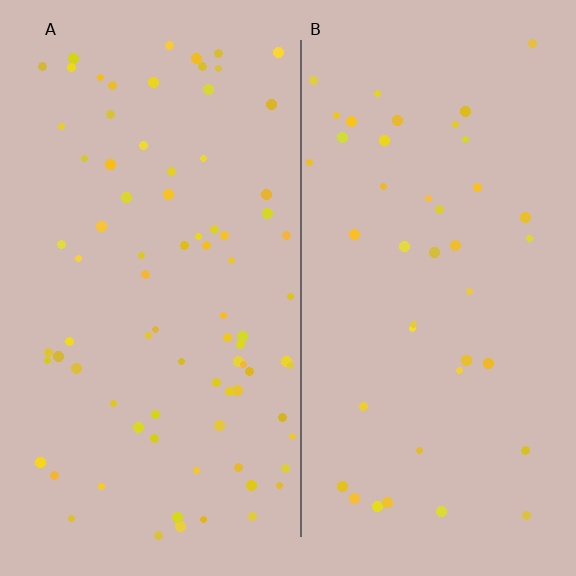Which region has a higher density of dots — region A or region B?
A (the left).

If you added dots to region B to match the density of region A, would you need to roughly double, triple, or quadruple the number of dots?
Approximately double.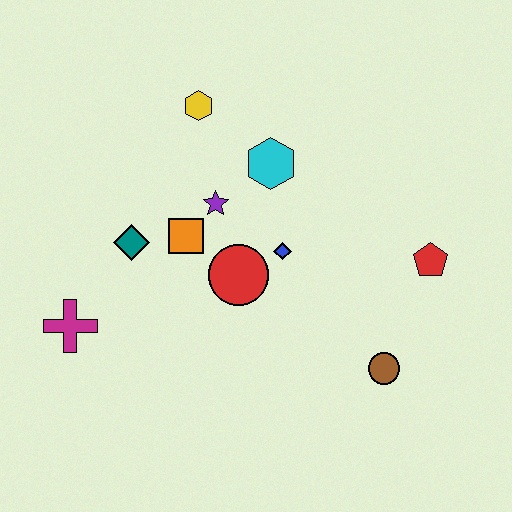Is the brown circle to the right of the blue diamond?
Yes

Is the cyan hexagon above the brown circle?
Yes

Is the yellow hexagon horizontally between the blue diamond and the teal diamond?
Yes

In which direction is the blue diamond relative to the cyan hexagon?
The blue diamond is below the cyan hexagon.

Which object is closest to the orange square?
The purple star is closest to the orange square.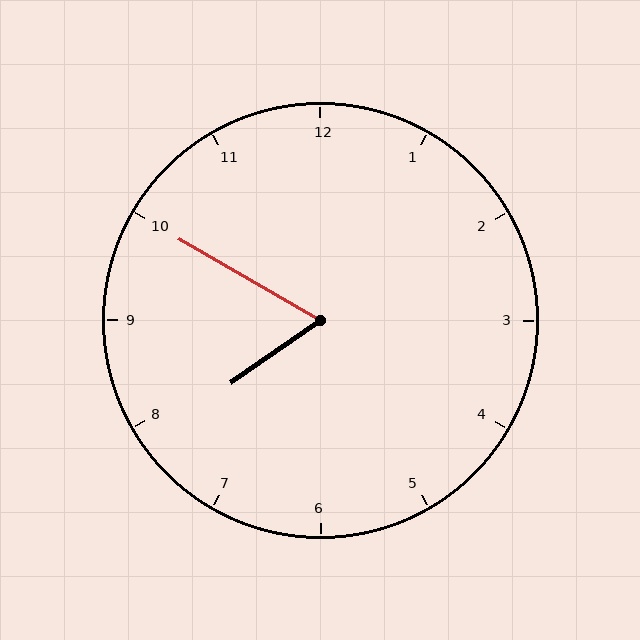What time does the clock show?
7:50.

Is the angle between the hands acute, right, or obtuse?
It is acute.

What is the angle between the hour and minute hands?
Approximately 65 degrees.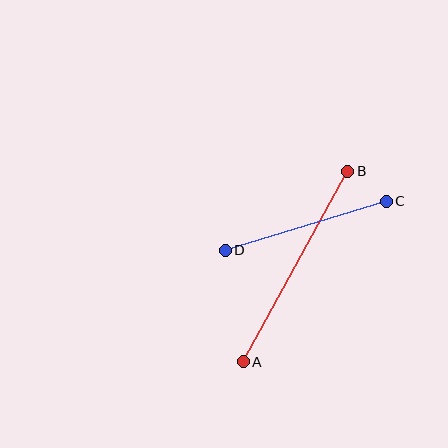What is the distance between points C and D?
The distance is approximately 168 pixels.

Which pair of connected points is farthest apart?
Points A and B are farthest apart.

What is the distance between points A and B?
The distance is approximately 217 pixels.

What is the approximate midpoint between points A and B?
The midpoint is at approximately (295, 266) pixels.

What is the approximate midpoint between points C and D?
The midpoint is at approximately (306, 226) pixels.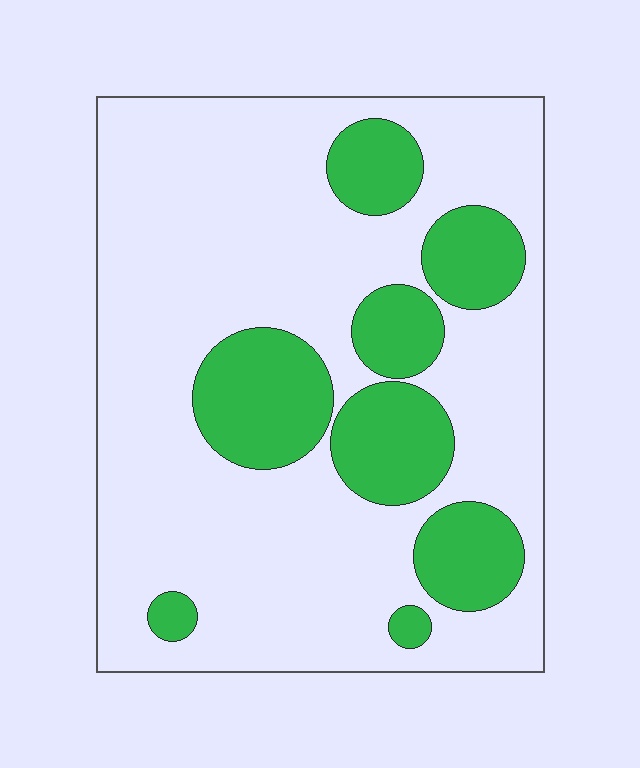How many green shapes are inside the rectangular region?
8.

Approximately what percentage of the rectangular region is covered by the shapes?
Approximately 25%.